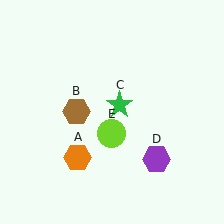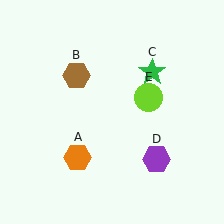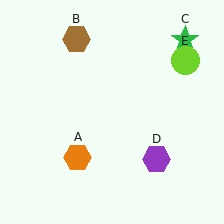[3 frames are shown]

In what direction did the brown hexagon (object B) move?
The brown hexagon (object B) moved up.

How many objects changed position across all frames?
3 objects changed position: brown hexagon (object B), green star (object C), lime circle (object E).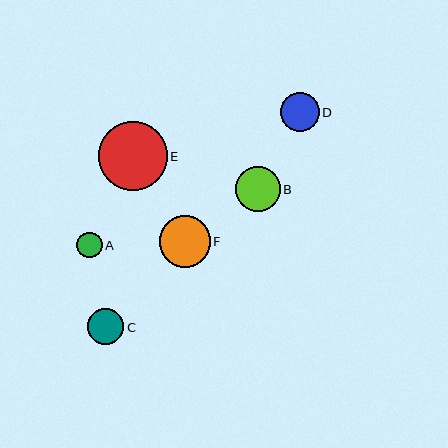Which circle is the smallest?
Circle A is the smallest with a size of approximately 25 pixels.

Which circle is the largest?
Circle E is the largest with a size of approximately 68 pixels.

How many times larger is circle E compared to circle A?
Circle E is approximately 2.7 times the size of circle A.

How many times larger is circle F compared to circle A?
Circle F is approximately 2.0 times the size of circle A.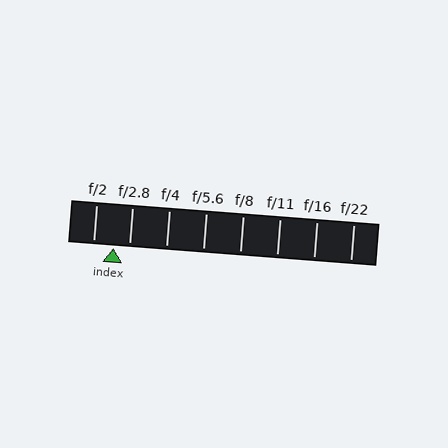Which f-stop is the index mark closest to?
The index mark is closest to f/2.8.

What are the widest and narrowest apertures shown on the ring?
The widest aperture shown is f/2 and the narrowest is f/22.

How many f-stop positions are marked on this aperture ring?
There are 8 f-stop positions marked.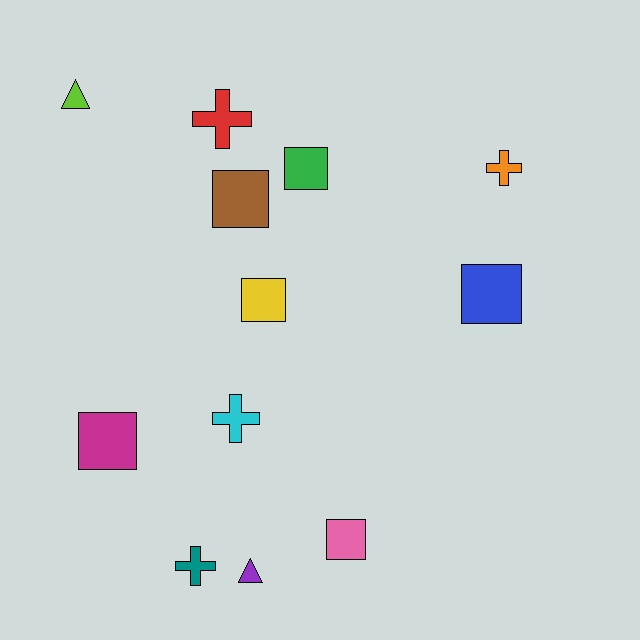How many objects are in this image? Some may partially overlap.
There are 12 objects.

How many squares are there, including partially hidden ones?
There are 6 squares.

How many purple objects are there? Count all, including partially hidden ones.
There is 1 purple object.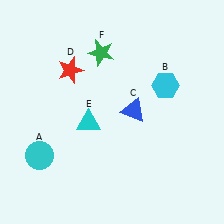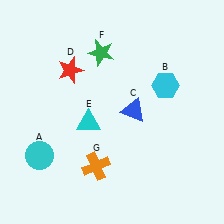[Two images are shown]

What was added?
An orange cross (G) was added in Image 2.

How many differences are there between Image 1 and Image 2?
There is 1 difference between the two images.